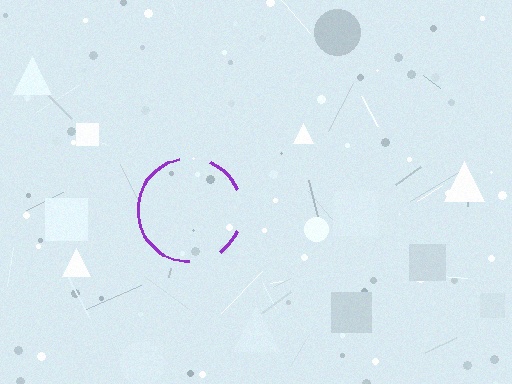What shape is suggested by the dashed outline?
The dashed outline suggests a circle.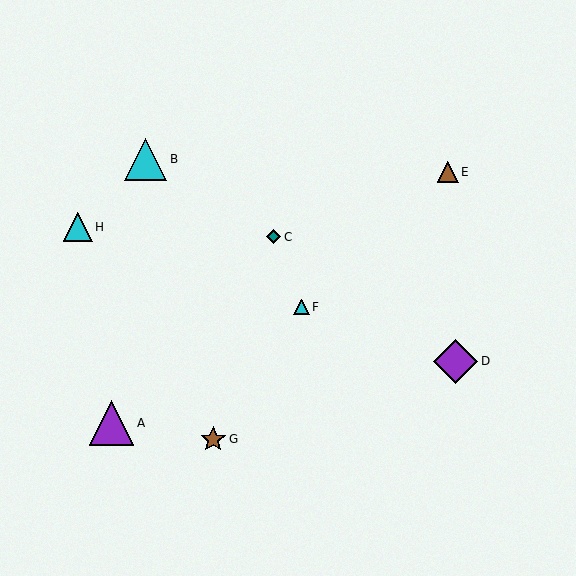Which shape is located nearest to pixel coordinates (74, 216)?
The cyan triangle (labeled H) at (78, 227) is nearest to that location.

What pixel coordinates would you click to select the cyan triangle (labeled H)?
Click at (78, 227) to select the cyan triangle H.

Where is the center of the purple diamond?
The center of the purple diamond is at (456, 361).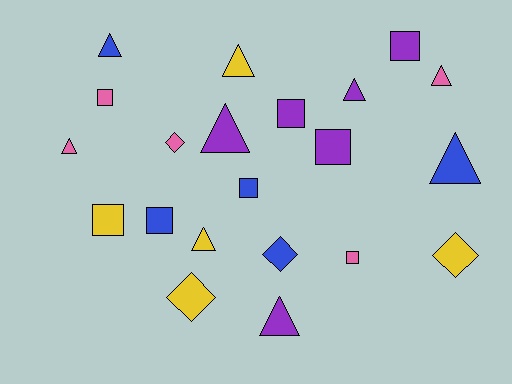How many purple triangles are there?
There are 3 purple triangles.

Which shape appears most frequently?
Triangle, with 9 objects.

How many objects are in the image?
There are 21 objects.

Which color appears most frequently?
Purple, with 6 objects.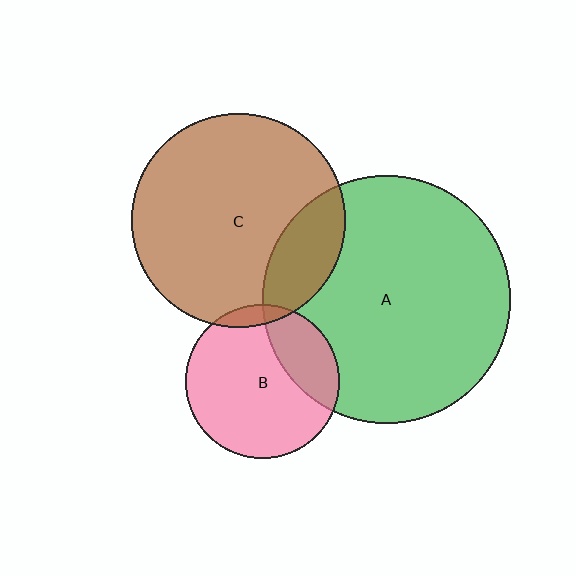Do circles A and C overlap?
Yes.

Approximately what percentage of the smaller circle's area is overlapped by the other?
Approximately 20%.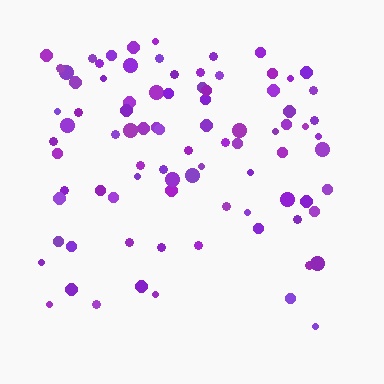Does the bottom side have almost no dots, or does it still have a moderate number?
Still a moderate number, just noticeably fewer than the top.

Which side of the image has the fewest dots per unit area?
The bottom.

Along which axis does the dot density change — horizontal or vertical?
Vertical.